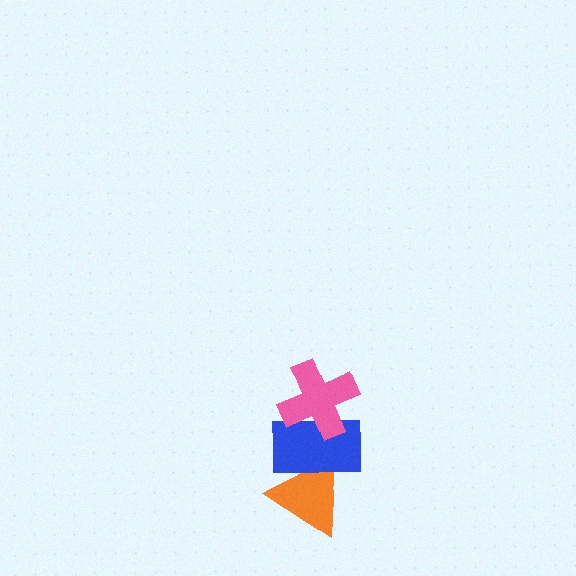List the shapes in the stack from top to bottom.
From top to bottom: the pink cross, the blue rectangle, the orange triangle.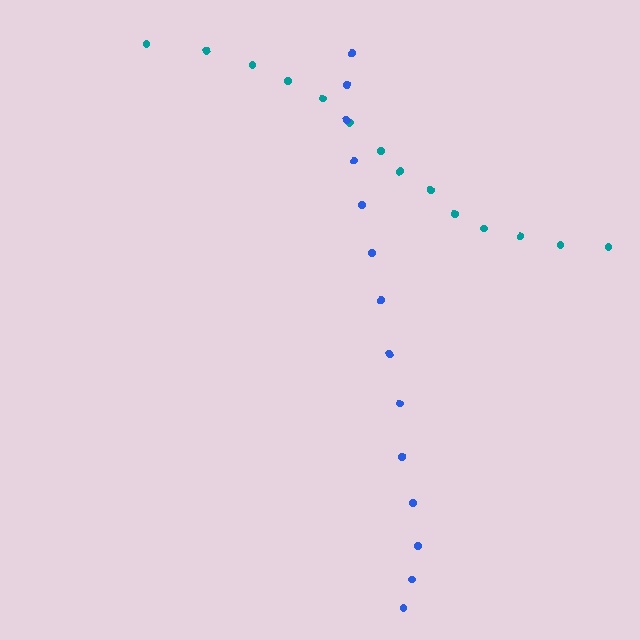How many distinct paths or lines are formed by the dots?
There are 2 distinct paths.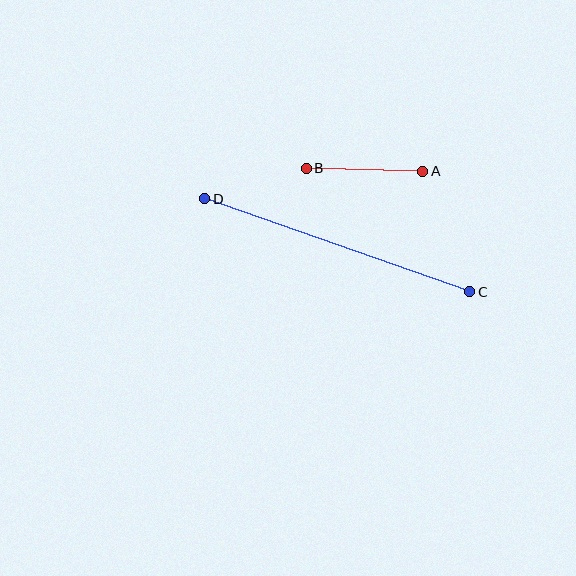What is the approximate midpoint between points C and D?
The midpoint is at approximately (337, 245) pixels.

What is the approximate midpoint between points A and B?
The midpoint is at approximately (364, 170) pixels.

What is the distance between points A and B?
The distance is approximately 116 pixels.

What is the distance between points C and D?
The distance is approximately 281 pixels.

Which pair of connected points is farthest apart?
Points C and D are farthest apart.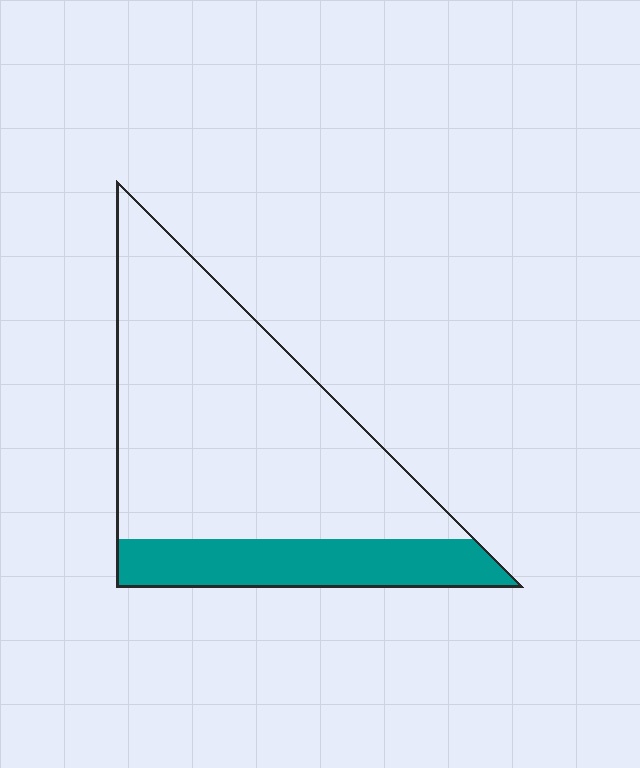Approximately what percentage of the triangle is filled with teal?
Approximately 25%.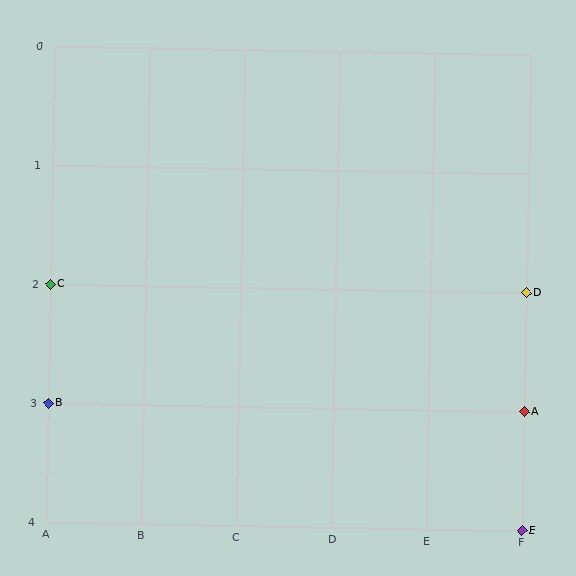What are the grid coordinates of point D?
Point D is at grid coordinates (F, 2).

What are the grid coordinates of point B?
Point B is at grid coordinates (A, 3).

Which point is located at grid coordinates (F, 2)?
Point D is at (F, 2).